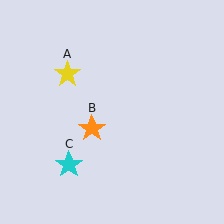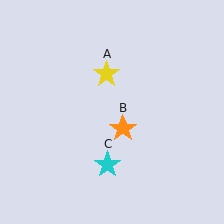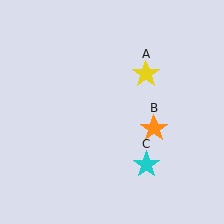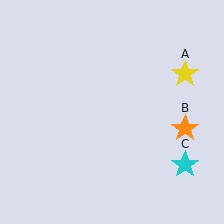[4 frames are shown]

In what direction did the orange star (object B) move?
The orange star (object B) moved right.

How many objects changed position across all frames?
3 objects changed position: yellow star (object A), orange star (object B), cyan star (object C).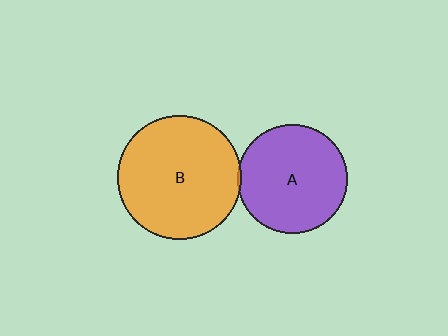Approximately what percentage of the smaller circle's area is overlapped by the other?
Approximately 5%.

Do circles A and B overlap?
Yes.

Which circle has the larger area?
Circle B (orange).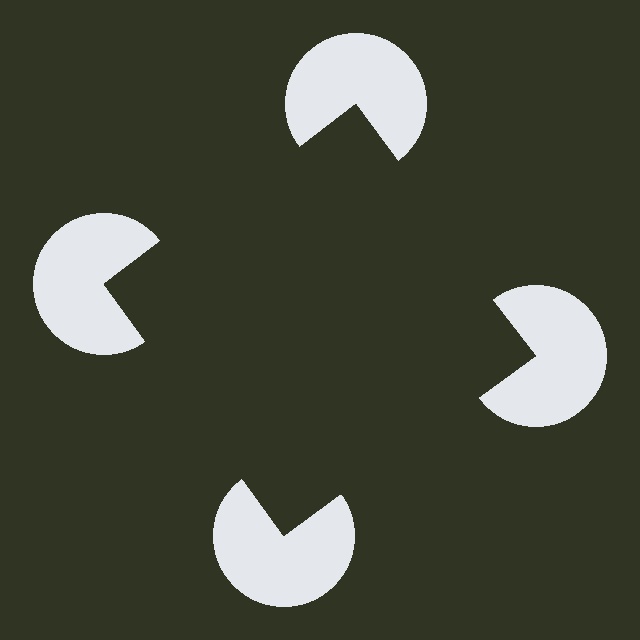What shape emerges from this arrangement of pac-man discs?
An illusory square — its edges are inferred from the aligned wedge cuts in the pac-man discs, not physically drawn.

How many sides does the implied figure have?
4 sides.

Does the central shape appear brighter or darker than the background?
It typically appears slightly darker than the background, even though no actual brightness change is drawn.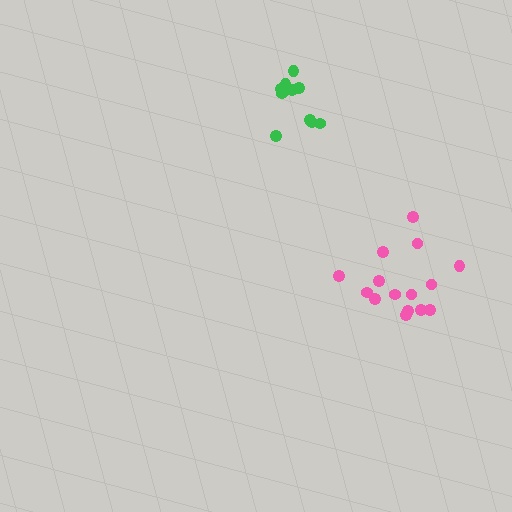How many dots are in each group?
Group 1: 10 dots, Group 2: 15 dots (25 total).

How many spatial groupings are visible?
There are 2 spatial groupings.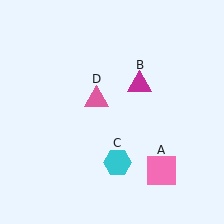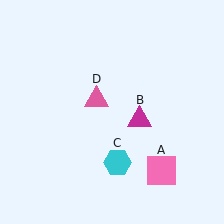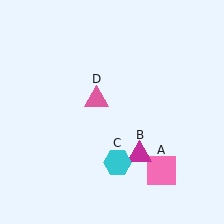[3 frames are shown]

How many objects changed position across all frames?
1 object changed position: magenta triangle (object B).